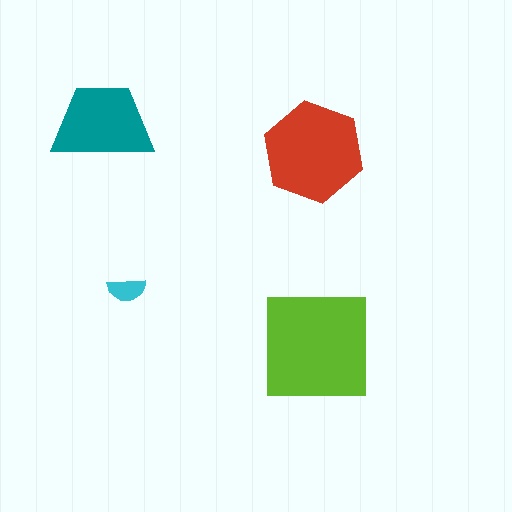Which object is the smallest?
The cyan semicircle.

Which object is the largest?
The lime square.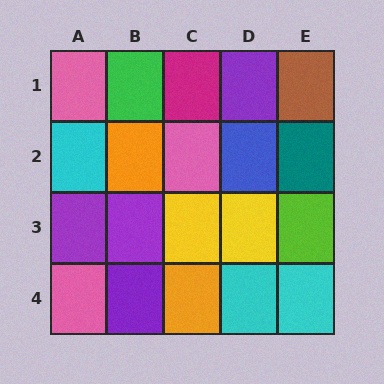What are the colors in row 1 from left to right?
Pink, green, magenta, purple, brown.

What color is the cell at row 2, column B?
Orange.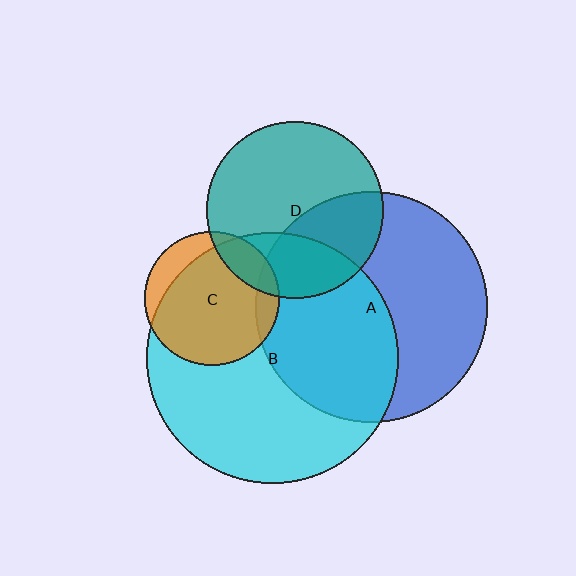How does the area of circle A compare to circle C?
Approximately 2.9 times.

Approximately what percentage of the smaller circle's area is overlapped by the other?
Approximately 25%.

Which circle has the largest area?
Circle B (cyan).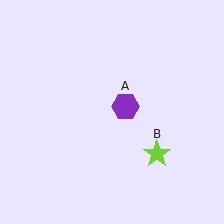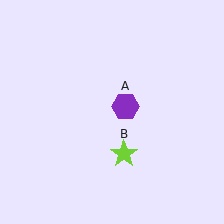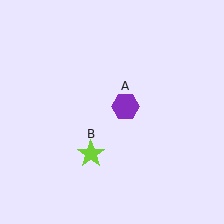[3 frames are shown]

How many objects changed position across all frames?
1 object changed position: lime star (object B).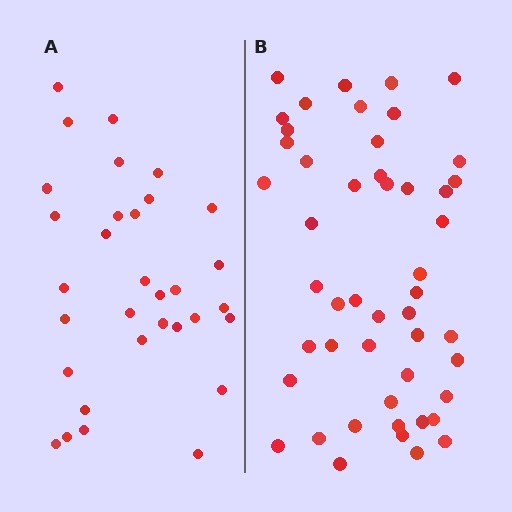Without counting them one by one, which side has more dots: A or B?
Region B (the right region) has more dots.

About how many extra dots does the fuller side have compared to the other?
Region B has approximately 15 more dots than region A.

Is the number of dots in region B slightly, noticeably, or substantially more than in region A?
Region B has substantially more. The ratio is roughly 1.5 to 1.